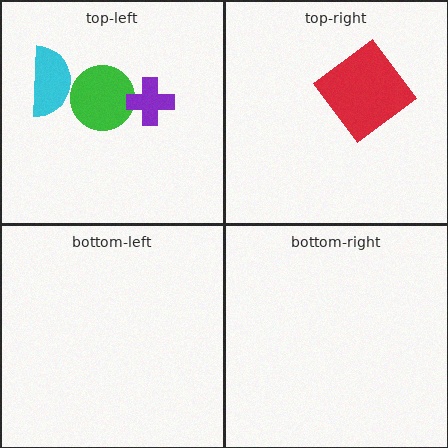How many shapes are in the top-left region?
3.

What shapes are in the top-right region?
The red diamond.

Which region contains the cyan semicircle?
The top-left region.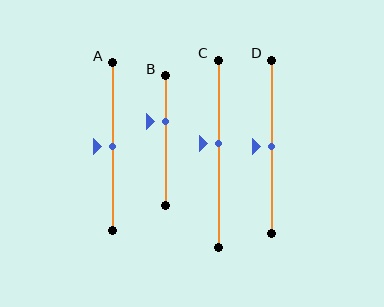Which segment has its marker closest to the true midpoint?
Segment A has its marker closest to the true midpoint.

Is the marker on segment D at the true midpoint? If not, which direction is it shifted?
Yes, the marker on segment D is at the true midpoint.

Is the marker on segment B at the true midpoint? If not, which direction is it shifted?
No, the marker on segment B is shifted upward by about 15% of the segment length.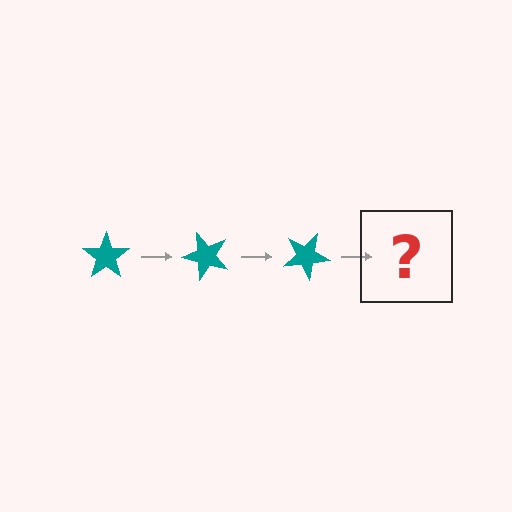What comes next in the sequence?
The next element should be a teal star rotated 150 degrees.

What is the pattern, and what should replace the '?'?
The pattern is that the star rotates 50 degrees each step. The '?' should be a teal star rotated 150 degrees.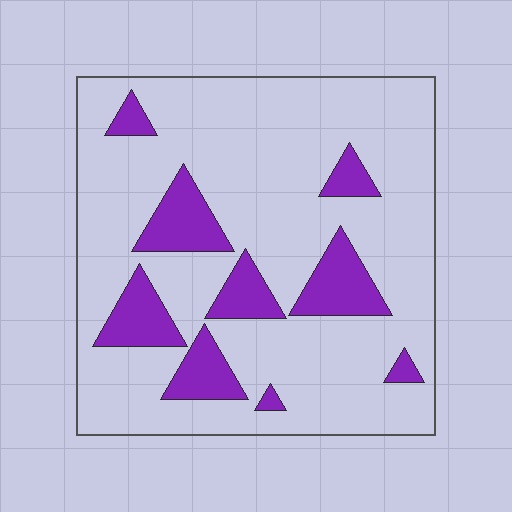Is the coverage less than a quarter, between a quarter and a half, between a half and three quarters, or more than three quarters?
Less than a quarter.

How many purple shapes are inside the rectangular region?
9.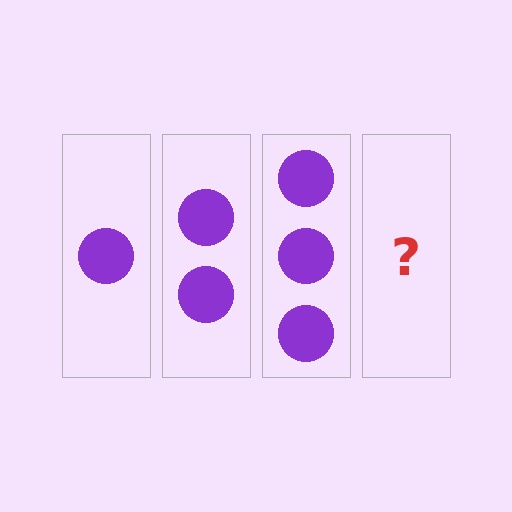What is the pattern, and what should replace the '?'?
The pattern is that each step adds one more circle. The '?' should be 4 circles.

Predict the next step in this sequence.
The next step is 4 circles.